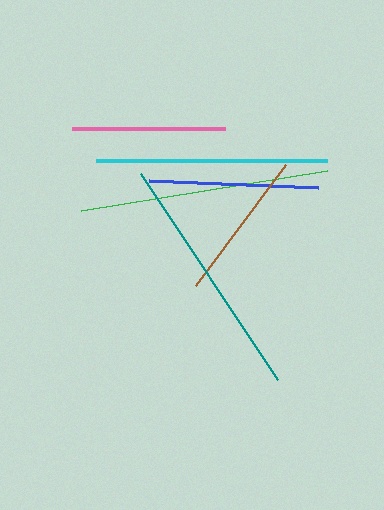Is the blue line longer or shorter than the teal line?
The teal line is longer than the blue line.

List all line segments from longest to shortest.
From longest to shortest: green, teal, cyan, blue, pink, brown.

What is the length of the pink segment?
The pink segment is approximately 154 pixels long.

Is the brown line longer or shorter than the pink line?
The pink line is longer than the brown line.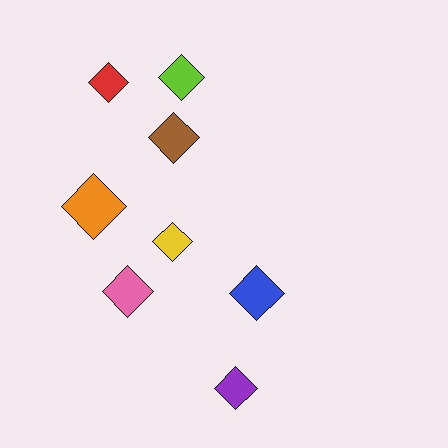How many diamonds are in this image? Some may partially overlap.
There are 8 diamonds.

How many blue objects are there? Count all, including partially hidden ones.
There is 1 blue object.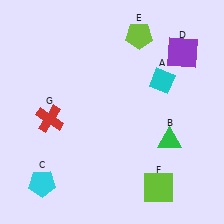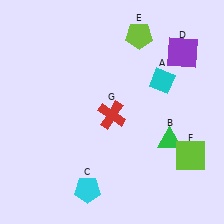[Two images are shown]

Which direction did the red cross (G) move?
The red cross (G) moved right.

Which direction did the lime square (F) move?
The lime square (F) moved up.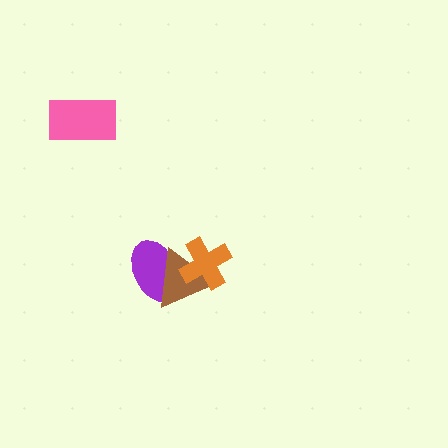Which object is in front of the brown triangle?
The orange cross is in front of the brown triangle.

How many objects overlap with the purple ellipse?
2 objects overlap with the purple ellipse.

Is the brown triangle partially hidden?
Yes, it is partially covered by another shape.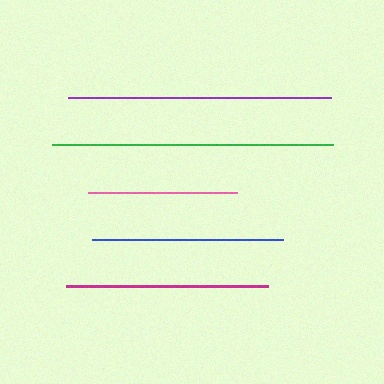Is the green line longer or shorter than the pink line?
The green line is longer than the pink line.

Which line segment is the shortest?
The pink line is the shortest at approximately 149 pixels.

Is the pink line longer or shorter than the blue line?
The blue line is longer than the pink line.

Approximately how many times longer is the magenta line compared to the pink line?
The magenta line is approximately 1.4 times the length of the pink line.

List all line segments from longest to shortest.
From longest to shortest: green, purple, magenta, blue, pink.